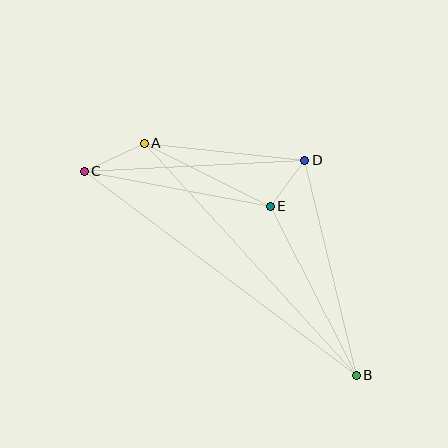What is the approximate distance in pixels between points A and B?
The distance between A and B is approximately 315 pixels.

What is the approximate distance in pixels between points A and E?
The distance between A and E is approximately 141 pixels.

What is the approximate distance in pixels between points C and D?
The distance between C and D is approximately 221 pixels.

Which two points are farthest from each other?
Points B and C are farthest from each other.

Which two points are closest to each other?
Points D and E are closest to each other.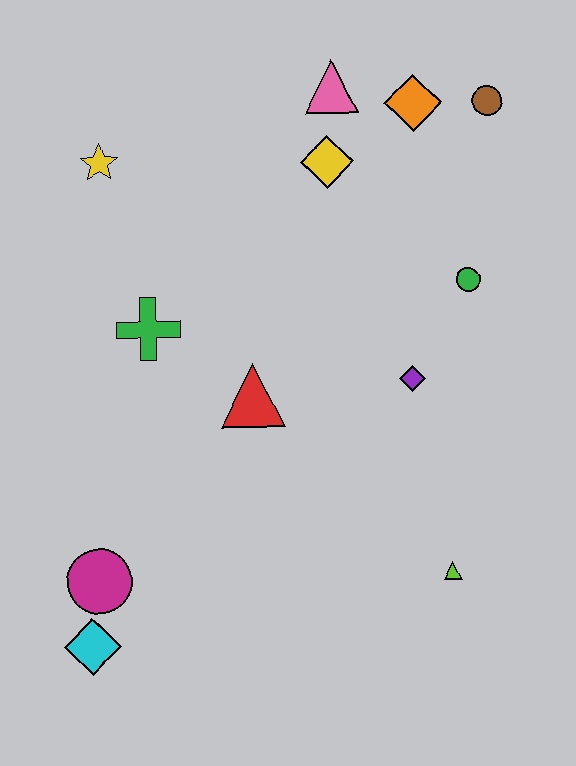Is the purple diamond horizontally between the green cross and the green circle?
Yes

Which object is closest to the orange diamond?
The brown circle is closest to the orange diamond.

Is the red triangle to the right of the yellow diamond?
No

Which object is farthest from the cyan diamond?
The brown circle is farthest from the cyan diamond.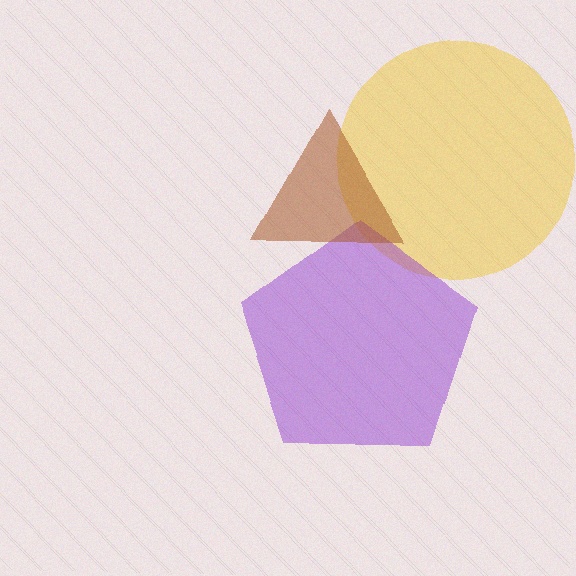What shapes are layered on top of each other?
The layered shapes are: a yellow circle, a purple pentagon, a brown triangle.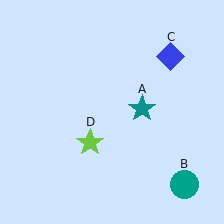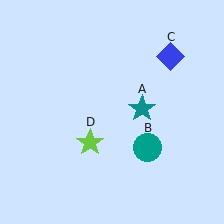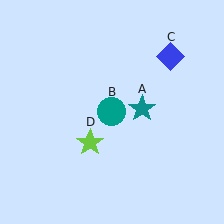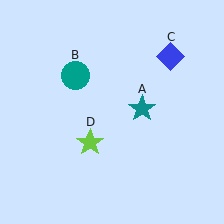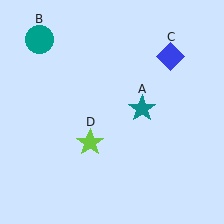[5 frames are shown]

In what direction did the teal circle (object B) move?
The teal circle (object B) moved up and to the left.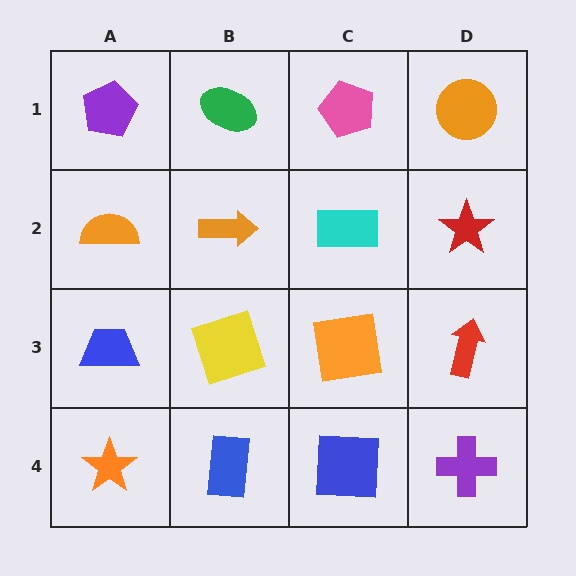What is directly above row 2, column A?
A purple pentagon.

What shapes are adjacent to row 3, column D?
A red star (row 2, column D), a purple cross (row 4, column D), an orange square (row 3, column C).